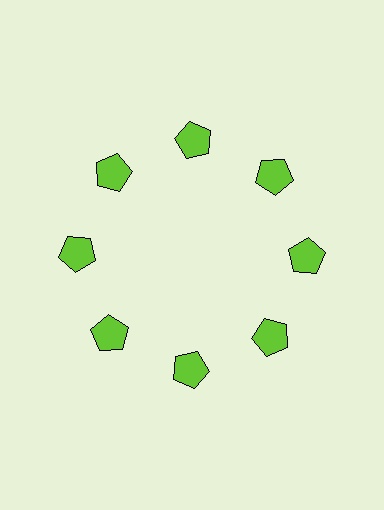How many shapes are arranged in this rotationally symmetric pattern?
There are 8 shapes, arranged in 8 groups of 1.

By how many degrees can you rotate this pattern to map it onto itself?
The pattern maps onto itself every 45 degrees of rotation.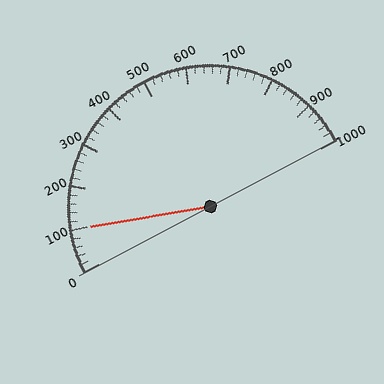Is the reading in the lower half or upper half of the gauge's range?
The reading is in the lower half of the range (0 to 1000).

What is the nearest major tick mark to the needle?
The nearest major tick mark is 100.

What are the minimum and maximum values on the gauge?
The gauge ranges from 0 to 1000.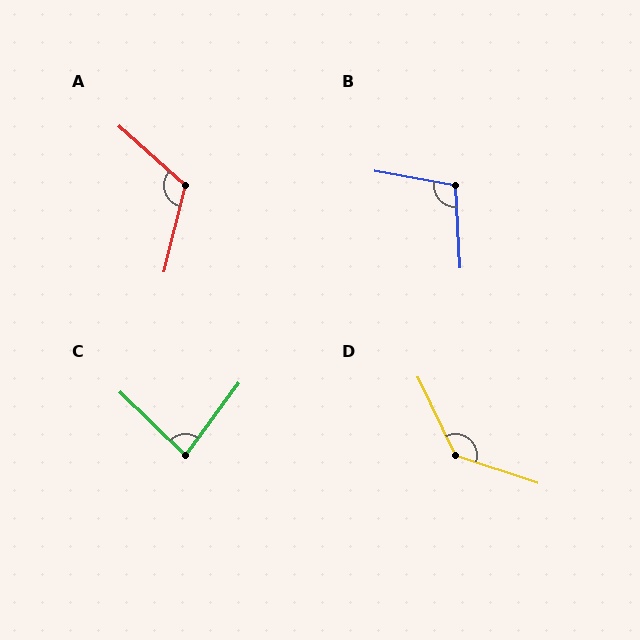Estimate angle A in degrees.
Approximately 118 degrees.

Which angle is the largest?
D, at approximately 133 degrees.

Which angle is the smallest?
C, at approximately 82 degrees.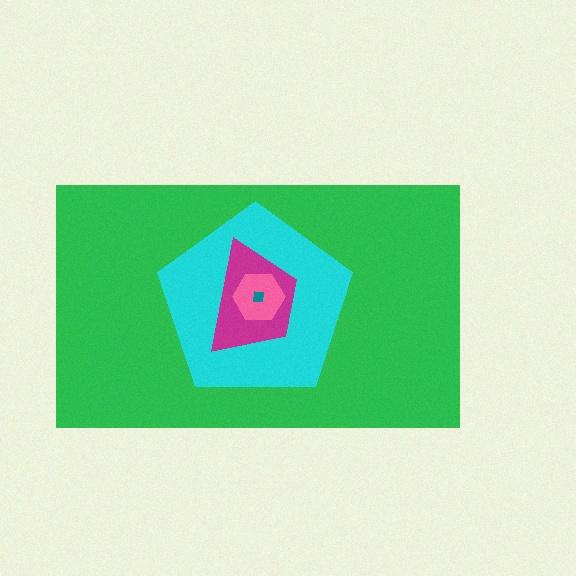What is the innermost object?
The teal square.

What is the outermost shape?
The green rectangle.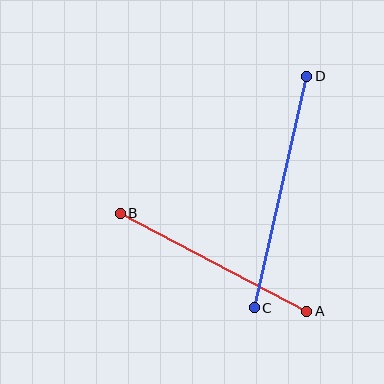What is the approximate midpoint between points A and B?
The midpoint is at approximately (213, 262) pixels.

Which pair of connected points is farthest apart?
Points C and D are farthest apart.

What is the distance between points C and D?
The distance is approximately 237 pixels.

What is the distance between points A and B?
The distance is approximately 211 pixels.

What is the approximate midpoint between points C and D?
The midpoint is at approximately (280, 192) pixels.